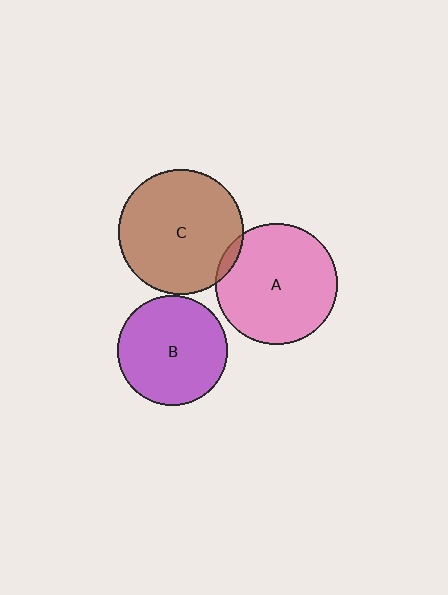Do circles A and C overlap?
Yes.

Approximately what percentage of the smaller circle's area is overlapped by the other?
Approximately 5%.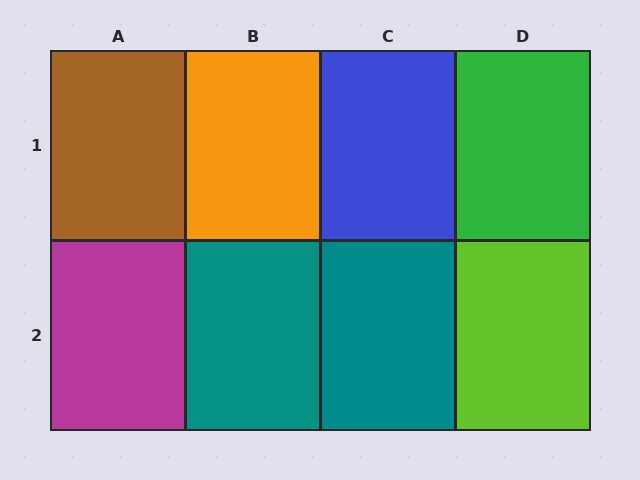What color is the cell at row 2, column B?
Teal.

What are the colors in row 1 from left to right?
Brown, orange, blue, green.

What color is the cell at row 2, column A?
Magenta.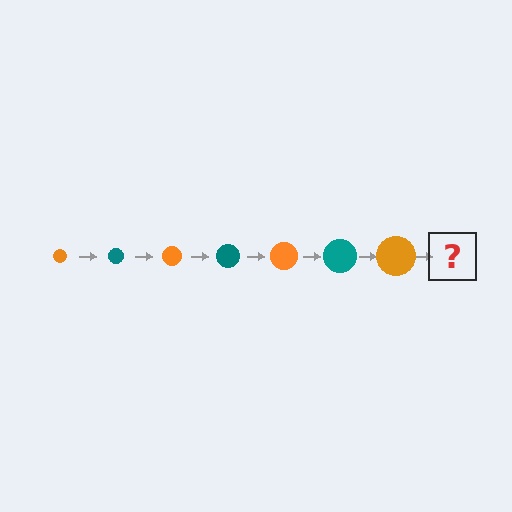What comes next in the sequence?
The next element should be a teal circle, larger than the previous one.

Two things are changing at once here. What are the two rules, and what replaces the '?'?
The two rules are that the circle grows larger each step and the color cycles through orange and teal. The '?' should be a teal circle, larger than the previous one.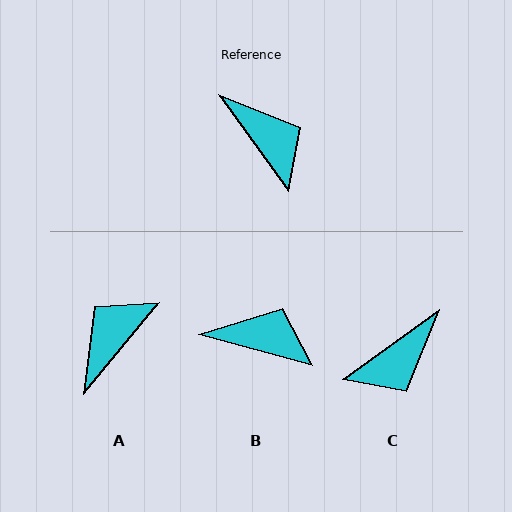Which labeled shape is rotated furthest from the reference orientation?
A, about 105 degrees away.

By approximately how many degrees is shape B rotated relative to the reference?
Approximately 39 degrees counter-clockwise.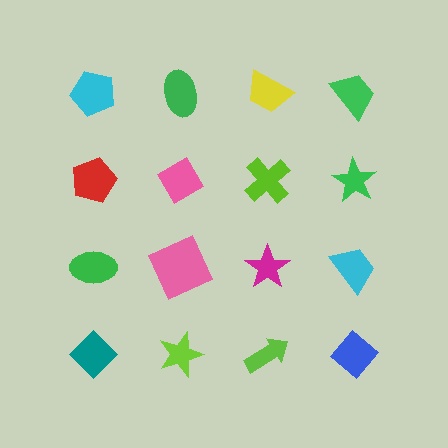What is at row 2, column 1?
A red pentagon.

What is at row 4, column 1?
A teal diamond.